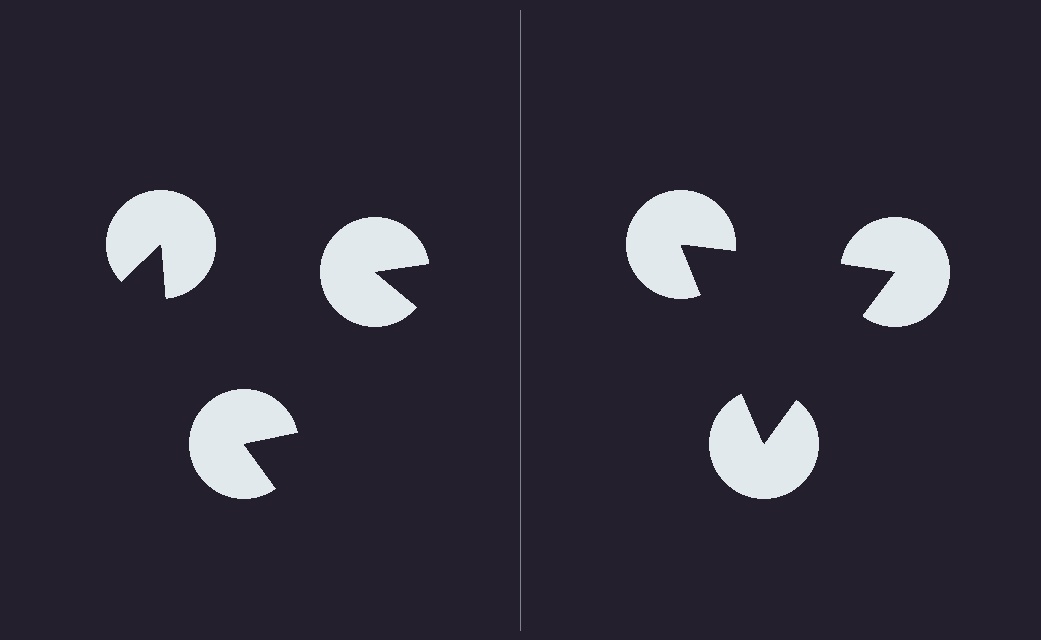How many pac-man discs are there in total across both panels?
6 — 3 on each side.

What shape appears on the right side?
An illusory triangle.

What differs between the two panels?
The pac-man discs are positioned identically on both sides; only the wedge orientations differ. On the right they align to a triangle; on the left they are misaligned.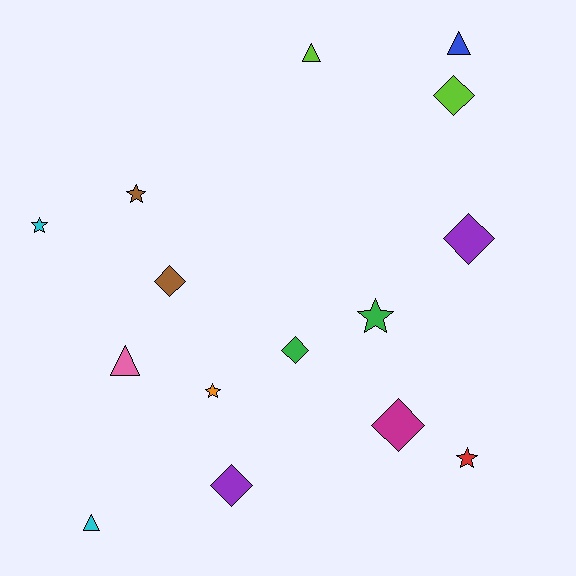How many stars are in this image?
There are 5 stars.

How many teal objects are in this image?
There are no teal objects.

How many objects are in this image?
There are 15 objects.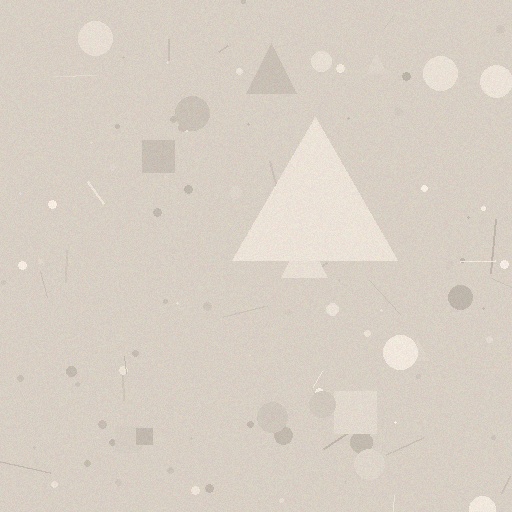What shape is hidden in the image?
A triangle is hidden in the image.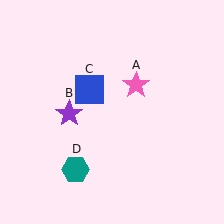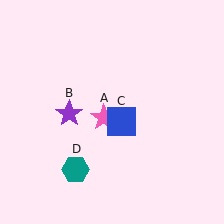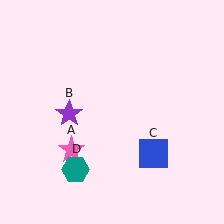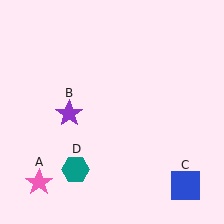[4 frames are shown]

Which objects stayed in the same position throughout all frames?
Purple star (object B) and teal hexagon (object D) remained stationary.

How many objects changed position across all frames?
2 objects changed position: pink star (object A), blue square (object C).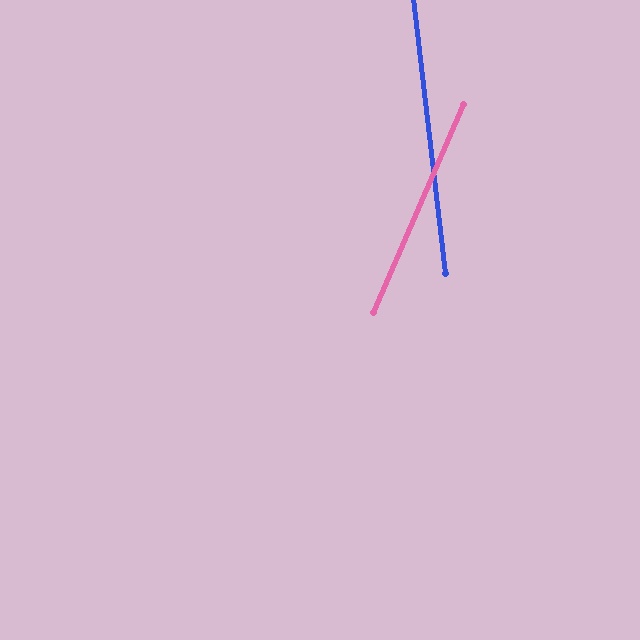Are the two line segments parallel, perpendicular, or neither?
Neither parallel nor perpendicular — they differ by about 30°.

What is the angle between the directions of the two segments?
Approximately 30 degrees.